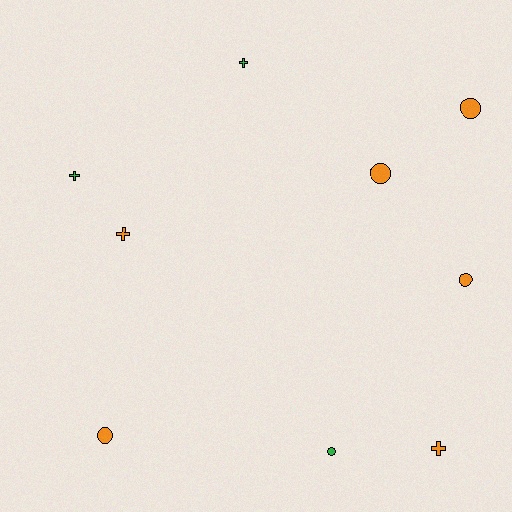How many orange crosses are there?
There are 2 orange crosses.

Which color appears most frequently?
Orange, with 6 objects.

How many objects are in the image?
There are 9 objects.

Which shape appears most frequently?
Circle, with 5 objects.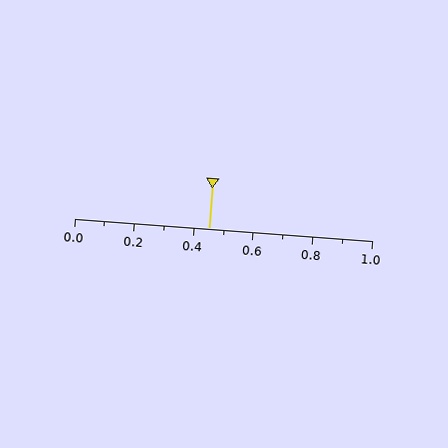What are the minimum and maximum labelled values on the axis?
The axis runs from 0.0 to 1.0.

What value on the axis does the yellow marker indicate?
The marker indicates approximately 0.45.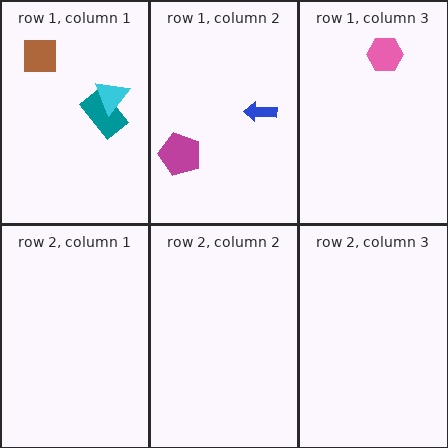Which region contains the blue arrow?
The row 1, column 2 region.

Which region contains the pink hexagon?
The row 1, column 3 region.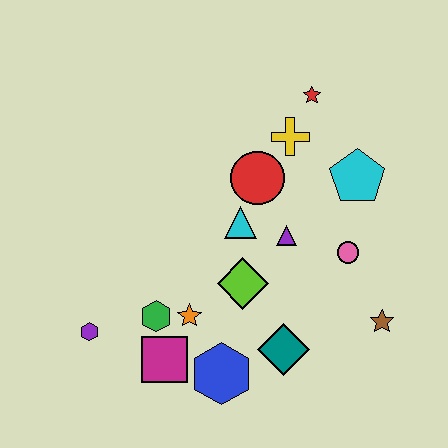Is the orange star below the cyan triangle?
Yes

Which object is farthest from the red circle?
The purple hexagon is farthest from the red circle.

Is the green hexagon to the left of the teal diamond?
Yes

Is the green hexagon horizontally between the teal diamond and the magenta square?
No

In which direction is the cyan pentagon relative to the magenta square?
The cyan pentagon is to the right of the magenta square.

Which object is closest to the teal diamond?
The blue hexagon is closest to the teal diamond.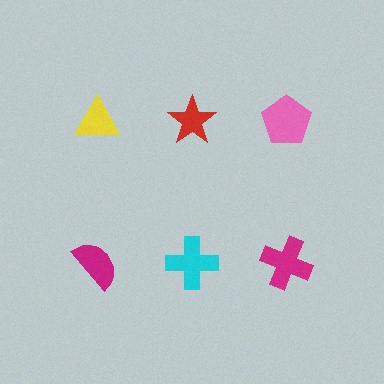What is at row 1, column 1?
A yellow triangle.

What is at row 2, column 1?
A magenta semicircle.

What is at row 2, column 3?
A magenta cross.